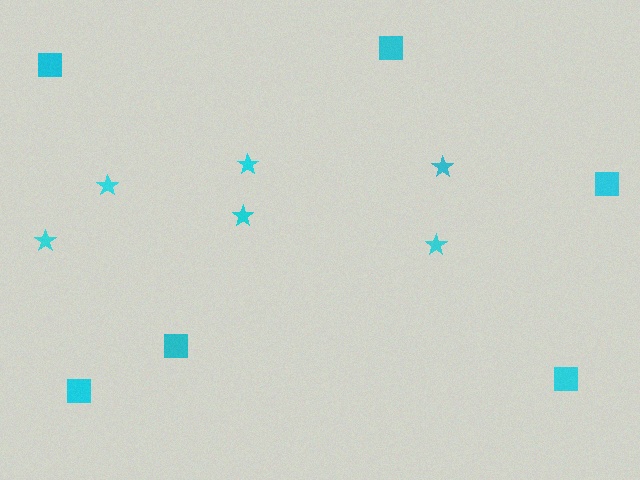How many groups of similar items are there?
There are 2 groups: one group of stars (6) and one group of squares (6).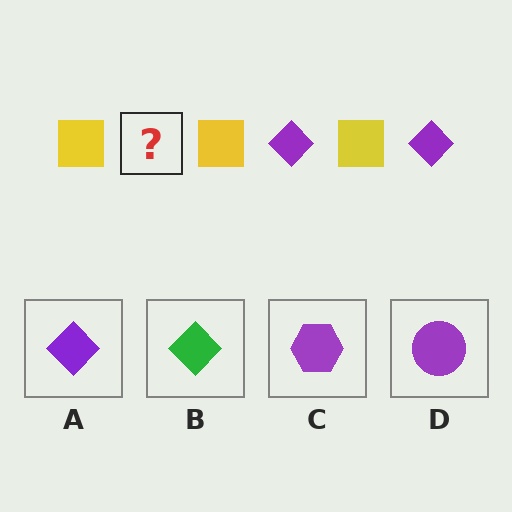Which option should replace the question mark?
Option A.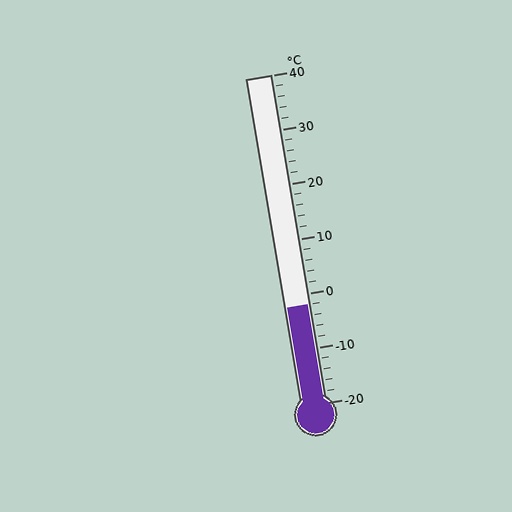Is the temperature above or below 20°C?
The temperature is below 20°C.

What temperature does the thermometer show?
The thermometer shows approximately -2°C.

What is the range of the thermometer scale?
The thermometer scale ranges from -20°C to 40°C.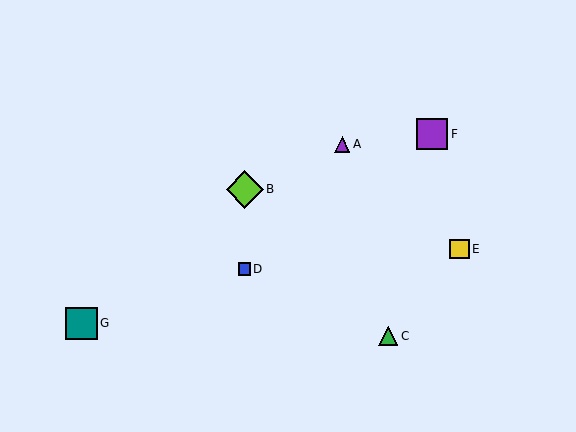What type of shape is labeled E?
Shape E is a yellow square.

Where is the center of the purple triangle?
The center of the purple triangle is at (342, 144).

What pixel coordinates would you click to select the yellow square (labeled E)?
Click at (459, 249) to select the yellow square E.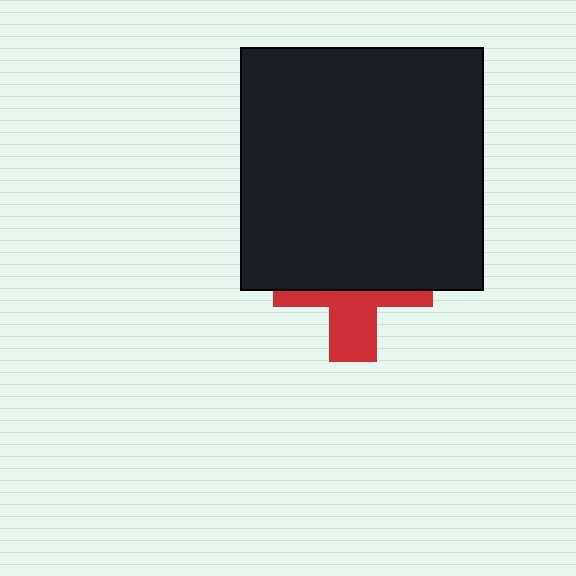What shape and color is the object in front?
The object in front is a black square.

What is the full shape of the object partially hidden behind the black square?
The partially hidden object is a red cross.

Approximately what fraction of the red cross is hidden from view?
Roughly 61% of the red cross is hidden behind the black square.